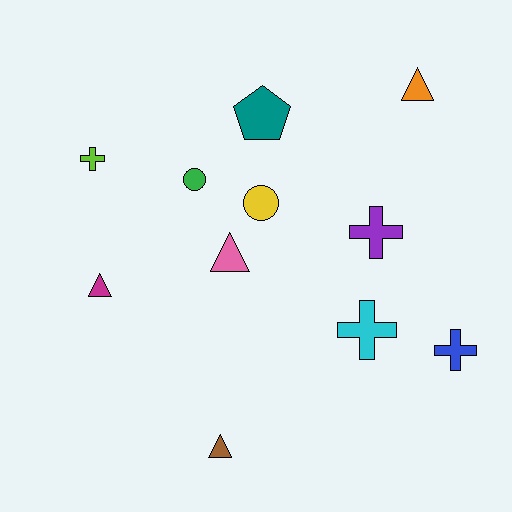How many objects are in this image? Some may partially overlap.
There are 11 objects.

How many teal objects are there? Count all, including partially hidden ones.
There is 1 teal object.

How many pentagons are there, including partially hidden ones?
There is 1 pentagon.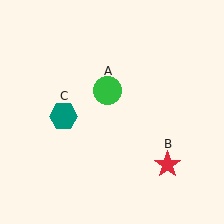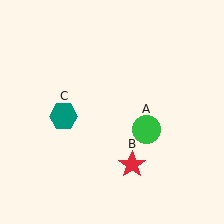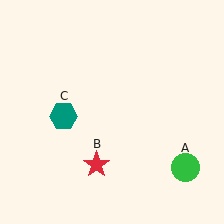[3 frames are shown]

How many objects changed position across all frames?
2 objects changed position: green circle (object A), red star (object B).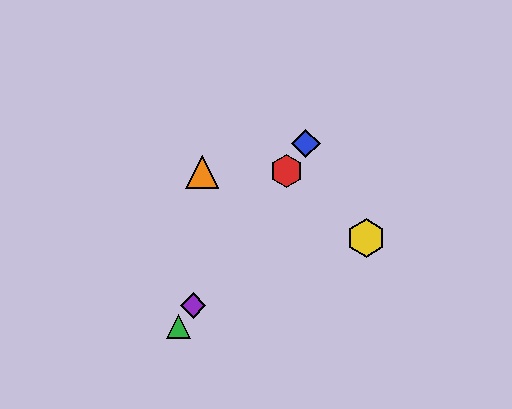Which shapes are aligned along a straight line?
The red hexagon, the blue diamond, the green triangle, the purple diamond are aligned along a straight line.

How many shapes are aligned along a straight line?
4 shapes (the red hexagon, the blue diamond, the green triangle, the purple diamond) are aligned along a straight line.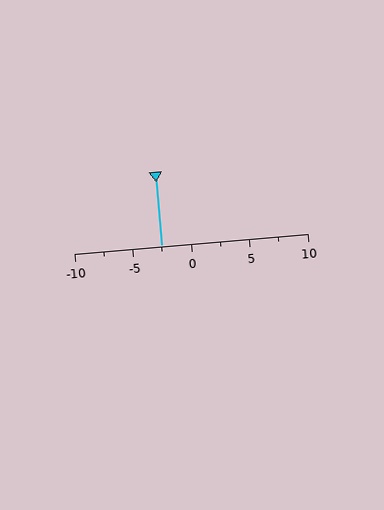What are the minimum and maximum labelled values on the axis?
The axis runs from -10 to 10.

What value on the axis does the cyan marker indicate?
The marker indicates approximately -2.5.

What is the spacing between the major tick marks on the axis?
The major ticks are spaced 5 apart.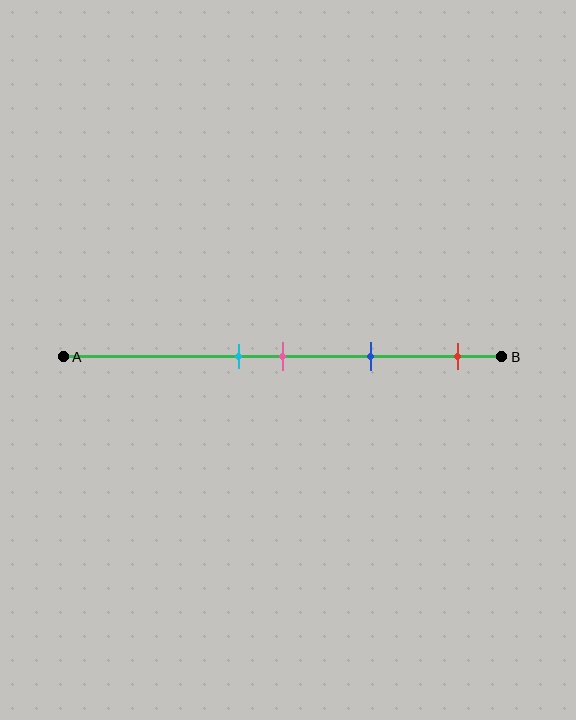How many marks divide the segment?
There are 4 marks dividing the segment.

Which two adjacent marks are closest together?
The cyan and pink marks are the closest adjacent pair.